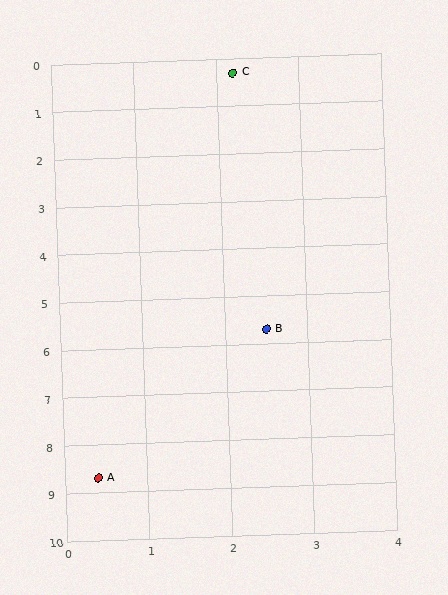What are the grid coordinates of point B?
Point B is at approximately (2.5, 5.7).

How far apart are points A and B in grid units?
Points A and B are about 3.7 grid units apart.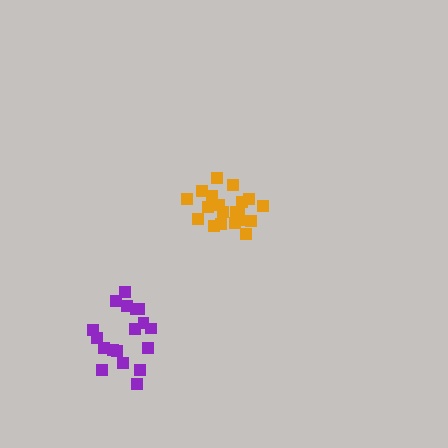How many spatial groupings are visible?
There are 2 spatial groupings.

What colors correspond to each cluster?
The clusters are colored: purple, orange.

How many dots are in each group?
Group 1: 19 dots, Group 2: 20 dots (39 total).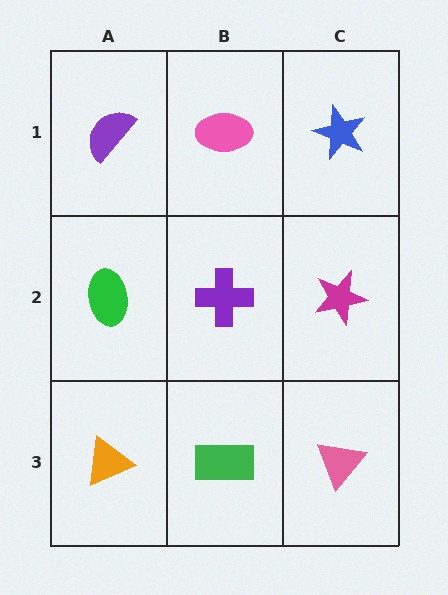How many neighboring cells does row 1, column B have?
3.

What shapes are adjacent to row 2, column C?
A blue star (row 1, column C), a pink triangle (row 3, column C), a purple cross (row 2, column B).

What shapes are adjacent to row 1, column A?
A green ellipse (row 2, column A), a pink ellipse (row 1, column B).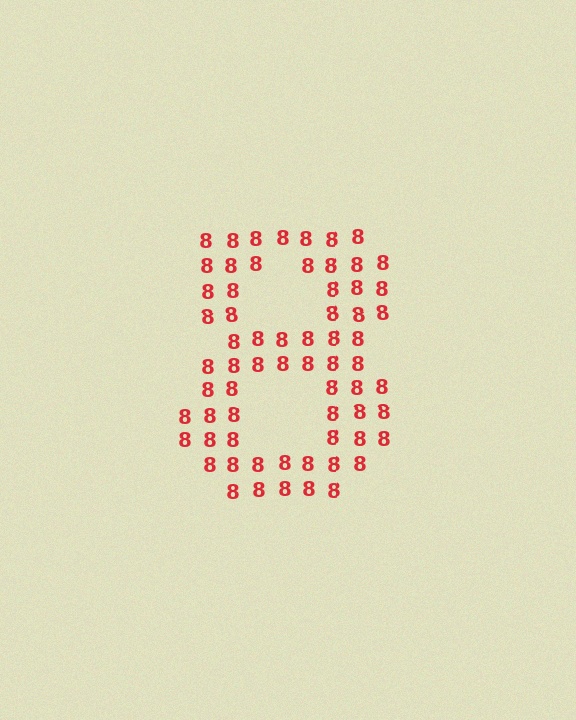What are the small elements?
The small elements are digit 8's.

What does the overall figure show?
The overall figure shows the digit 8.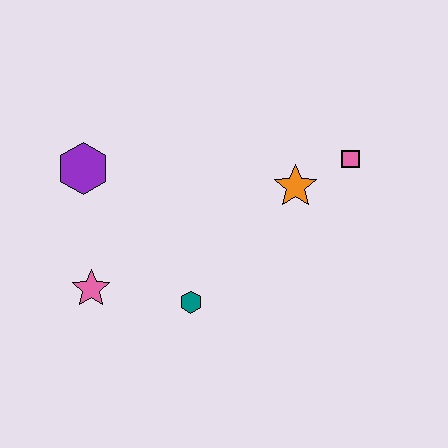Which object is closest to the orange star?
The pink square is closest to the orange star.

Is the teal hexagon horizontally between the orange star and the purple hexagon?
Yes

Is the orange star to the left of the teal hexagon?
No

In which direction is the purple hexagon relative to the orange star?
The purple hexagon is to the left of the orange star.